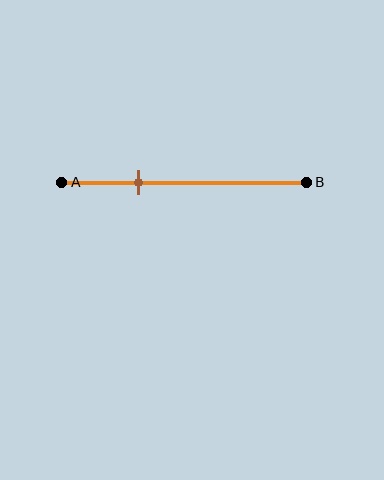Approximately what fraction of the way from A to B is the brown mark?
The brown mark is approximately 30% of the way from A to B.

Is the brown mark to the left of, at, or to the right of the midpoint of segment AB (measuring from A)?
The brown mark is to the left of the midpoint of segment AB.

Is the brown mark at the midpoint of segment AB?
No, the mark is at about 30% from A, not at the 50% midpoint.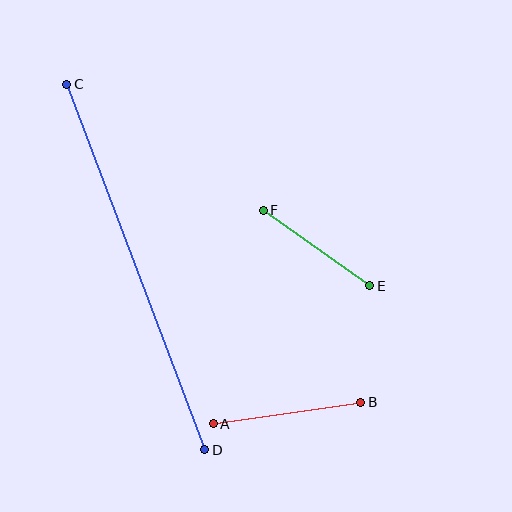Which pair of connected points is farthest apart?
Points C and D are farthest apart.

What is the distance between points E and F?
The distance is approximately 131 pixels.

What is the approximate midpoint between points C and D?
The midpoint is at approximately (136, 267) pixels.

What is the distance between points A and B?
The distance is approximately 149 pixels.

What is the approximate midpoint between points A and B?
The midpoint is at approximately (287, 413) pixels.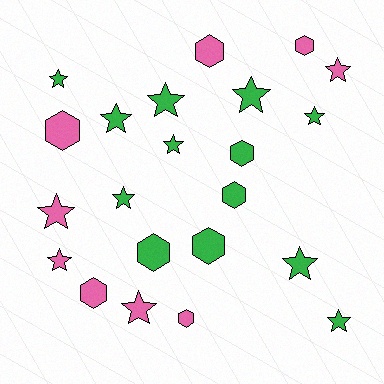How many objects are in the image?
There are 22 objects.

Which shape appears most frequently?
Star, with 13 objects.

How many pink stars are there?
There are 4 pink stars.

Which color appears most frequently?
Green, with 13 objects.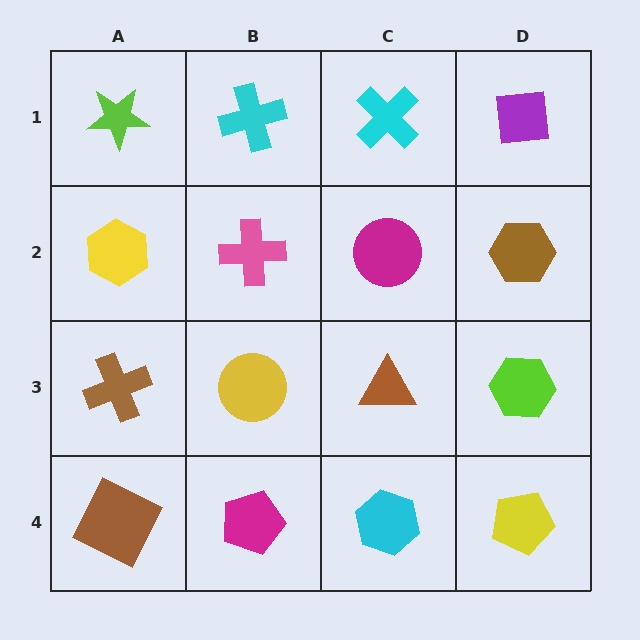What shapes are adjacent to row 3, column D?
A brown hexagon (row 2, column D), a yellow pentagon (row 4, column D), a brown triangle (row 3, column C).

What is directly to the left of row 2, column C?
A pink cross.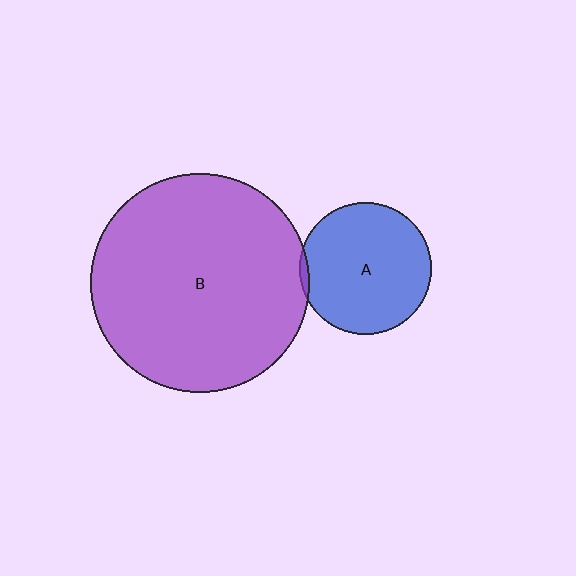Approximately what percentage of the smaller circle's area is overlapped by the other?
Approximately 5%.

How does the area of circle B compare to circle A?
Approximately 2.7 times.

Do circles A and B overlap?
Yes.